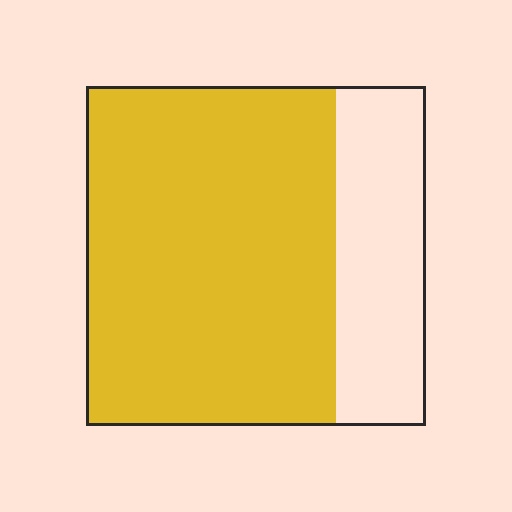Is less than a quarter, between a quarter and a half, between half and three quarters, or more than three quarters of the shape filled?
Between half and three quarters.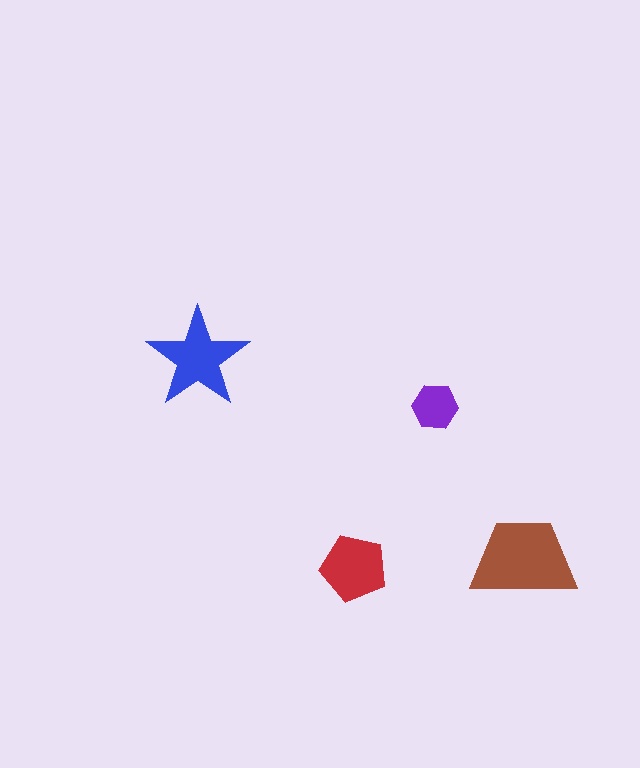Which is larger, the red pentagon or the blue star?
The blue star.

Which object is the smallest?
The purple hexagon.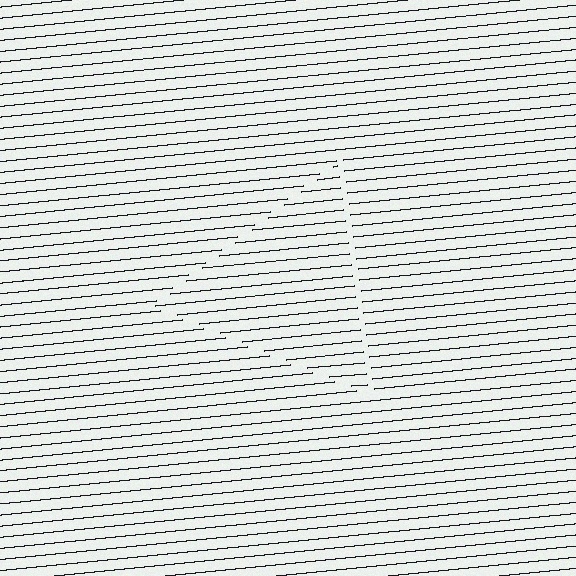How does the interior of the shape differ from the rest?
The interior of the shape contains the same grating, shifted by half a period — the contour is defined by the phase discontinuity where line-ends from the inner and outer gratings abut.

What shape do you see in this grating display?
An illusory triangle. The interior of the shape contains the same grating, shifted by half a period — the contour is defined by the phase discontinuity where line-ends from the inner and outer gratings abut.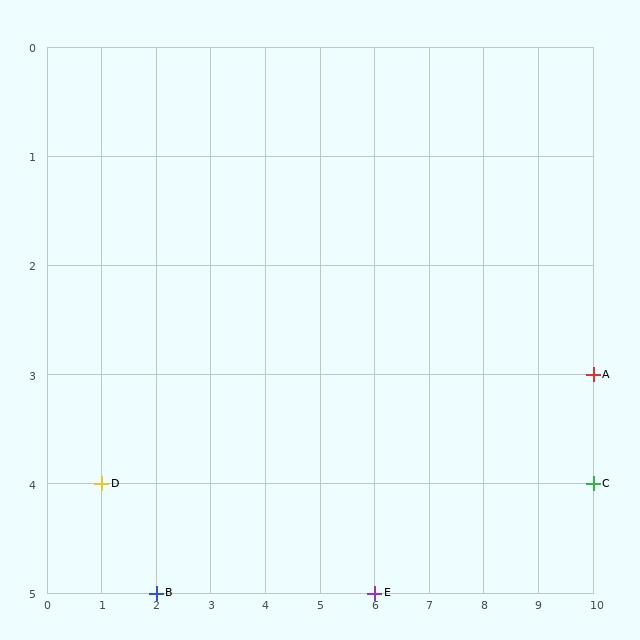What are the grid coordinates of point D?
Point D is at grid coordinates (1, 4).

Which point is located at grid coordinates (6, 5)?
Point E is at (6, 5).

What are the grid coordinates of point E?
Point E is at grid coordinates (6, 5).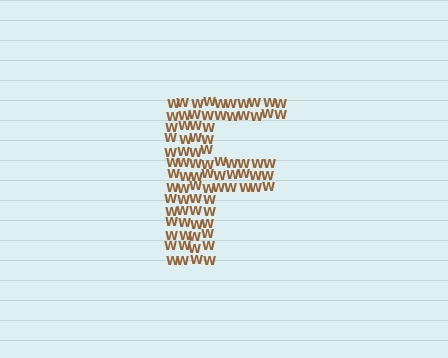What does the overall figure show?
The overall figure shows the letter F.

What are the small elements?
The small elements are letter W's.